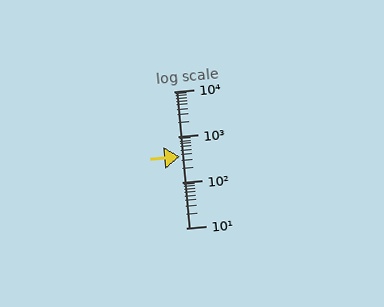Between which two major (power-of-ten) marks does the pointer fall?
The pointer is between 100 and 1000.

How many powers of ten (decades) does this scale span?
The scale spans 3 decades, from 10 to 10000.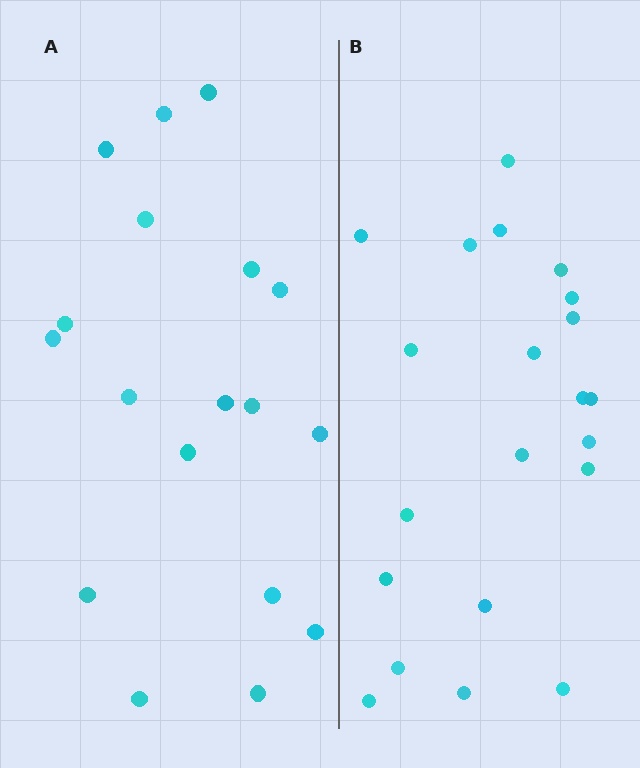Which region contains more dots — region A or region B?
Region B (the right region) has more dots.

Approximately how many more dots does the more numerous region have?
Region B has just a few more — roughly 2 or 3 more dots than region A.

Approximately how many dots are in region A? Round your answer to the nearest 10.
About 20 dots. (The exact count is 18, which rounds to 20.)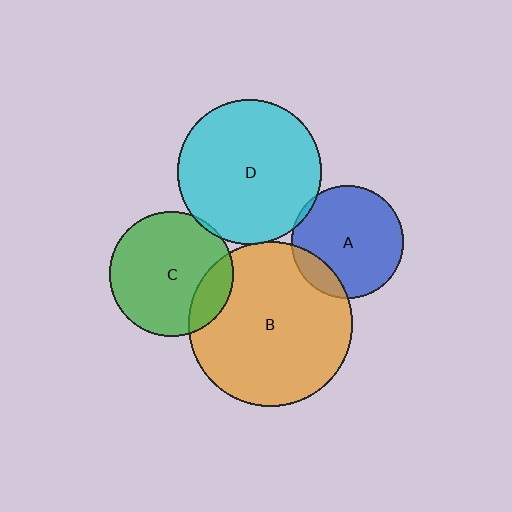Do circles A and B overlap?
Yes.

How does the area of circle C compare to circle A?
Approximately 1.2 times.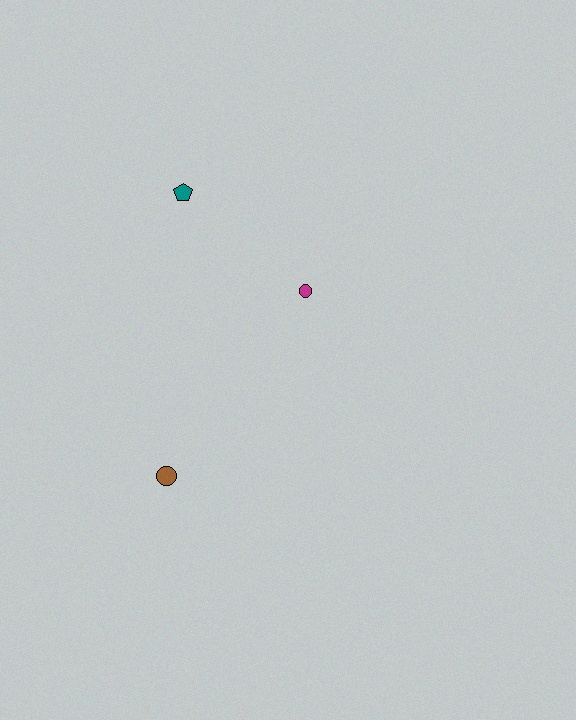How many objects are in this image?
There are 3 objects.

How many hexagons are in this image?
There are no hexagons.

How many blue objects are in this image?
There are no blue objects.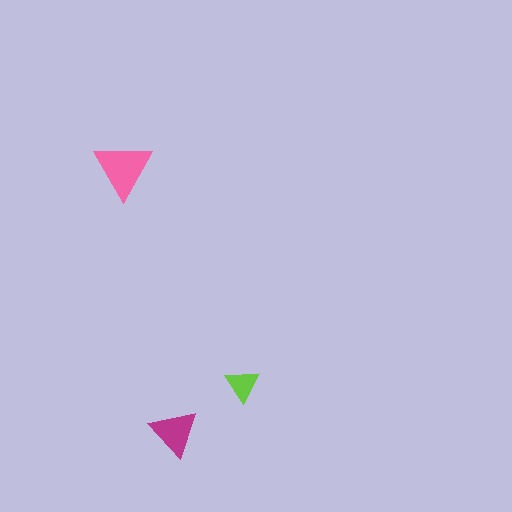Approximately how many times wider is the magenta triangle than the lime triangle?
About 1.5 times wider.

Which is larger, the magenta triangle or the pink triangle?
The pink one.